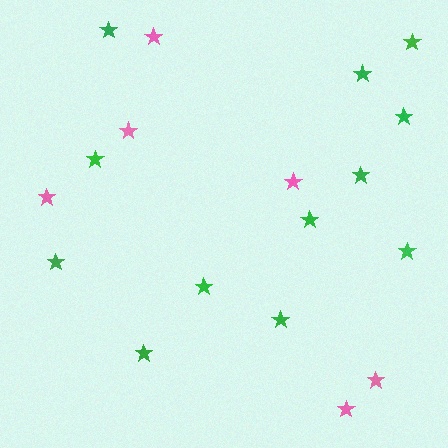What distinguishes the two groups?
There are 2 groups: one group of green stars (12) and one group of pink stars (6).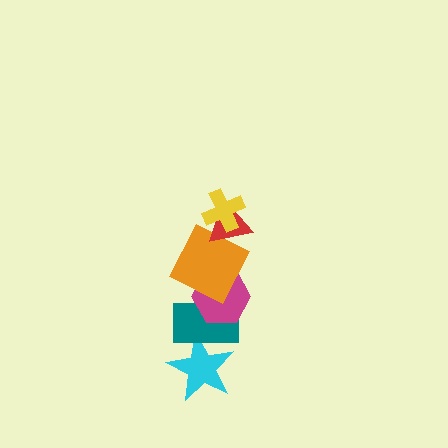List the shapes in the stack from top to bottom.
From top to bottom: the yellow cross, the red triangle, the orange square, the magenta hexagon, the teal rectangle, the cyan star.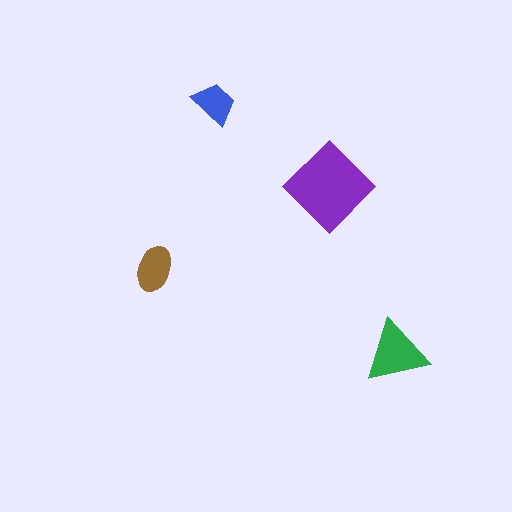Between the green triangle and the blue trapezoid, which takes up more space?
The green triangle.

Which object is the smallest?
The blue trapezoid.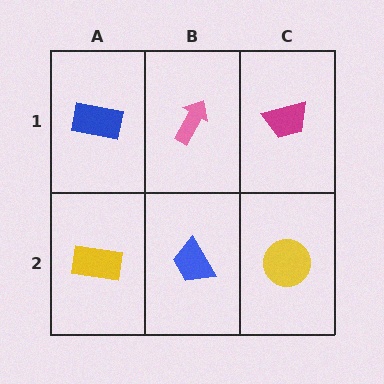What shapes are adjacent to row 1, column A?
A yellow rectangle (row 2, column A), a pink arrow (row 1, column B).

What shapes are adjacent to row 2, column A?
A blue rectangle (row 1, column A), a blue trapezoid (row 2, column B).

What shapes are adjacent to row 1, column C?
A yellow circle (row 2, column C), a pink arrow (row 1, column B).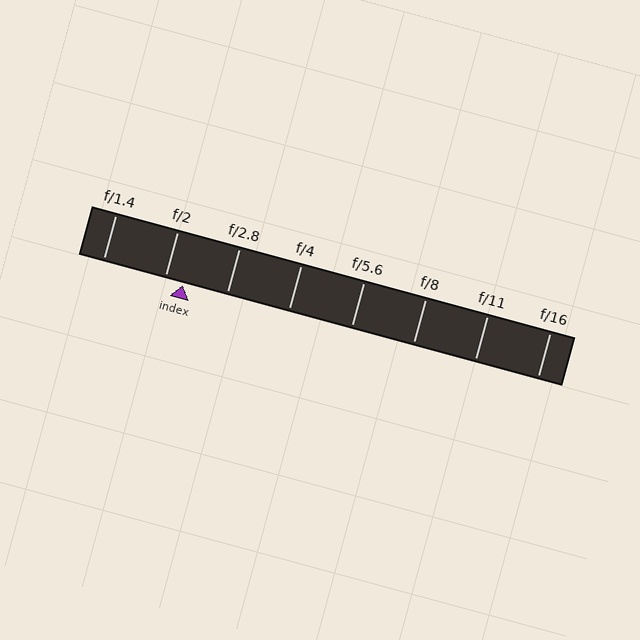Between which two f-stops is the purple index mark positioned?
The index mark is between f/2 and f/2.8.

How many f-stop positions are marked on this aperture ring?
There are 8 f-stop positions marked.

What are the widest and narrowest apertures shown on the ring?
The widest aperture shown is f/1.4 and the narrowest is f/16.